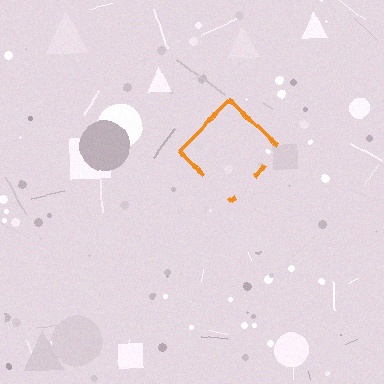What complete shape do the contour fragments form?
The contour fragments form a diamond.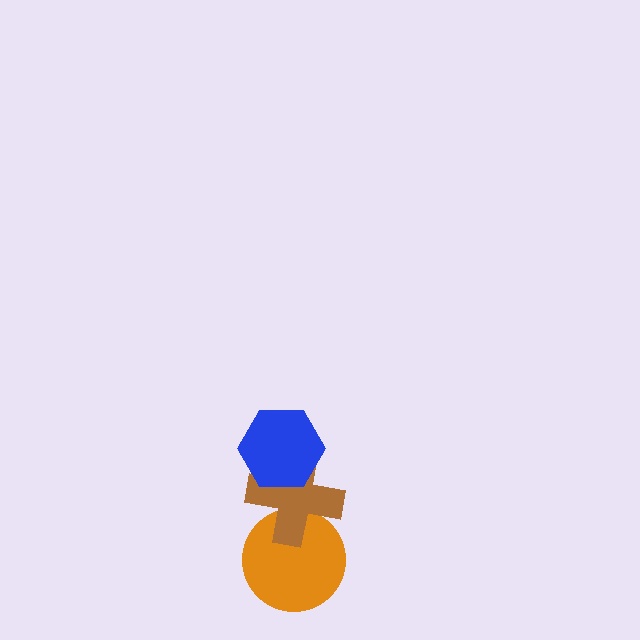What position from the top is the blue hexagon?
The blue hexagon is 1st from the top.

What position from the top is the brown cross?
The brown cross is 2nd from the top.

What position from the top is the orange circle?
The orange circle is 3rd from the top.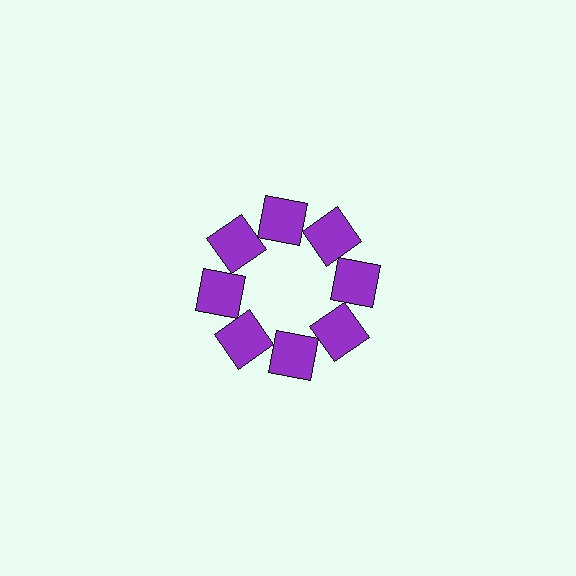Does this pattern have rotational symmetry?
Yes, this pattern has 8-fold rotational symmetry. It looks the same after rotating 45 degrees around the center.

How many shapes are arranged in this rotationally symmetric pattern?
There are 8 shapes, arranged in 8 groups of 1.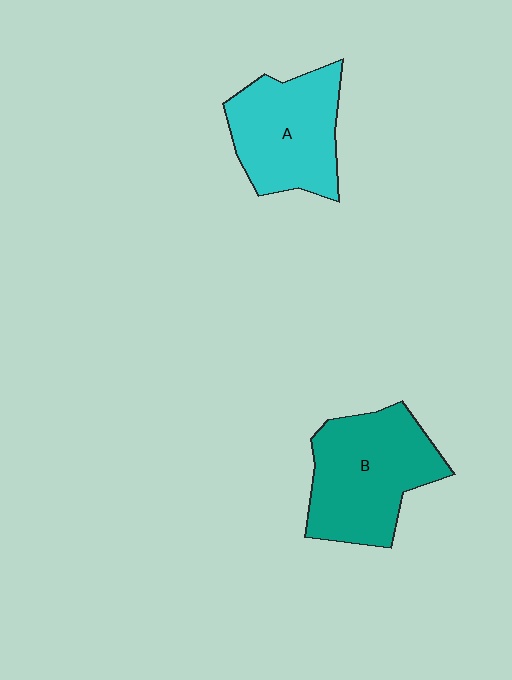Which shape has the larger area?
Shape B (teal).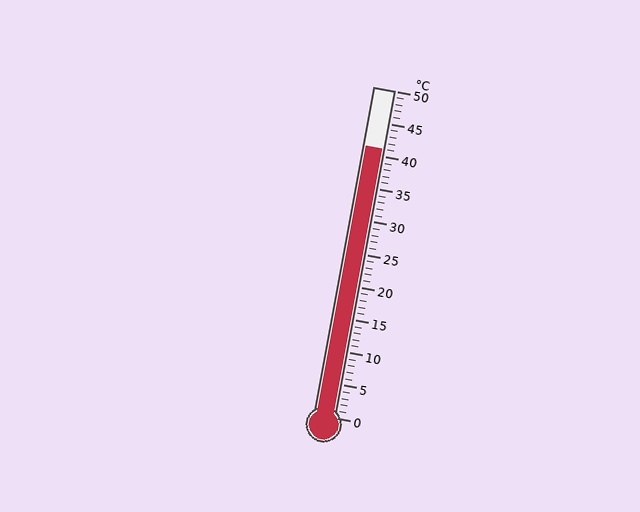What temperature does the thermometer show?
The thermometer shows approximately 41°C.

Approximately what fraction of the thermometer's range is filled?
The thermometer is filled to approximately 80% of its range.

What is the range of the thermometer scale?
The thermometer scale ranges from 0°C to 50°C.